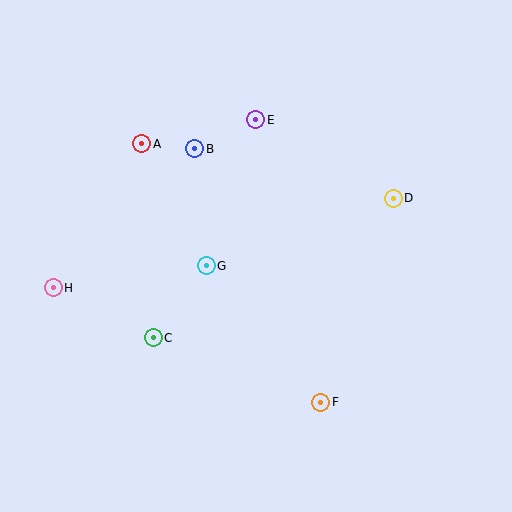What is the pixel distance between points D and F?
The distance between D and F is 217 pixels.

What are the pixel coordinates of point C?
Point C is at (153, 338).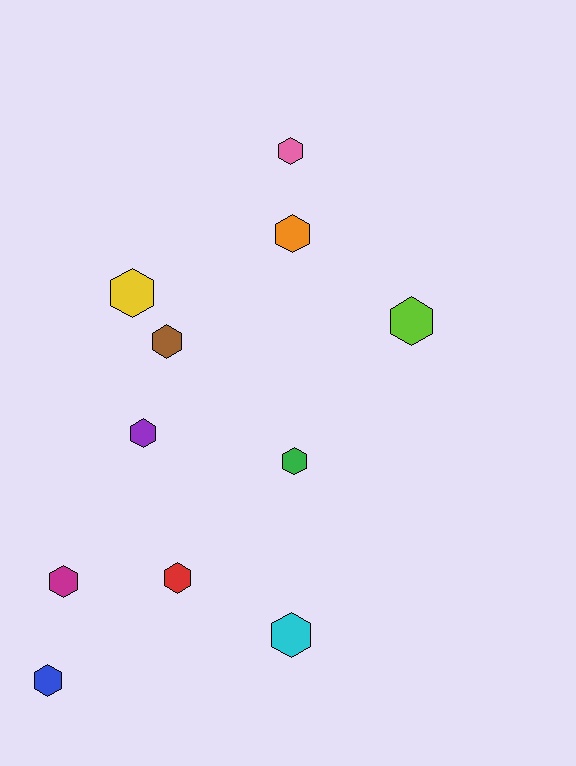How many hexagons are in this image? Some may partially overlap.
There are 11 hexagons.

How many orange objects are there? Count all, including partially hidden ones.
There is 1 orange object.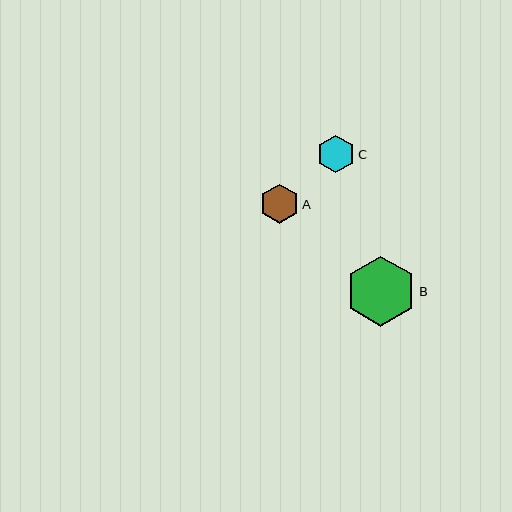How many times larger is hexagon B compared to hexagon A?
Hexagon B is approximately 1.8 times the size of hexagon A.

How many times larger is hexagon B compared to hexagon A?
Hexagon B is approximately 1.8 times the size of hexagon A.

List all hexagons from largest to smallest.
From largest to smallest: B, A, C.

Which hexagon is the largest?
Hexagon B is the largest with a size of approximately 70 pixels.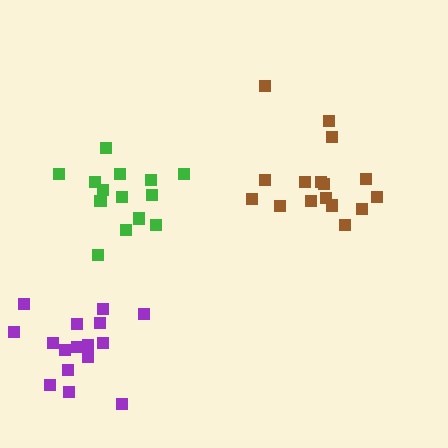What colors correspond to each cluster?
The clusters are colored: green, brown, purple.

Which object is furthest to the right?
The brown cluster is rightmost.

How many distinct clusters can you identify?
There are 3 distinct clusters.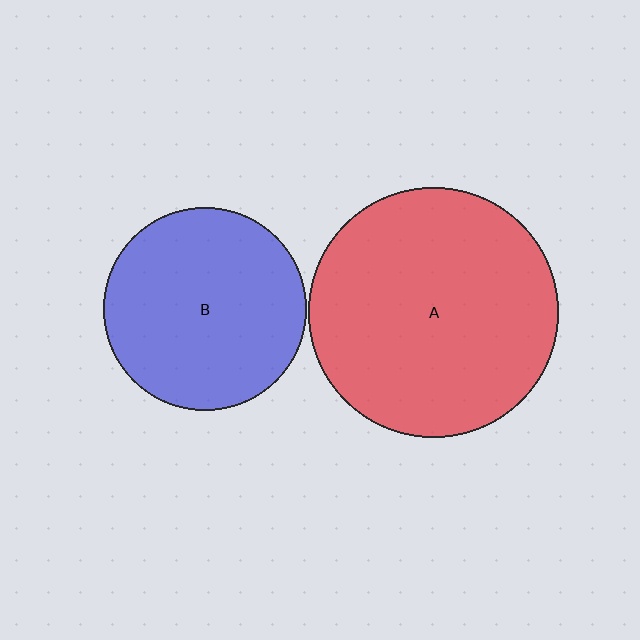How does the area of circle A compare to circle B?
Approximately 1.5 times.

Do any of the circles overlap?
No, none of the circles overlap.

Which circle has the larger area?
Circle A (red).